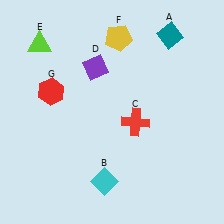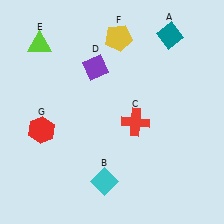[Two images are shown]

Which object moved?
The red hexagon (G) moved down.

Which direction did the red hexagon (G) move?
The red hexagon (G) moved down.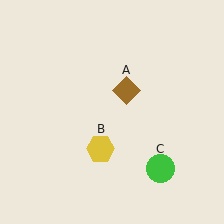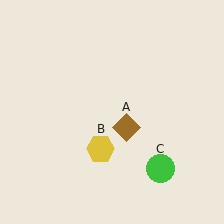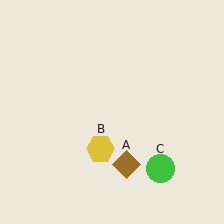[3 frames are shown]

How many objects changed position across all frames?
1 object changed position: brown diamond (object A).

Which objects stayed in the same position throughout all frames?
Yellow hexagon (object B) and green circle (object C) remained stationary.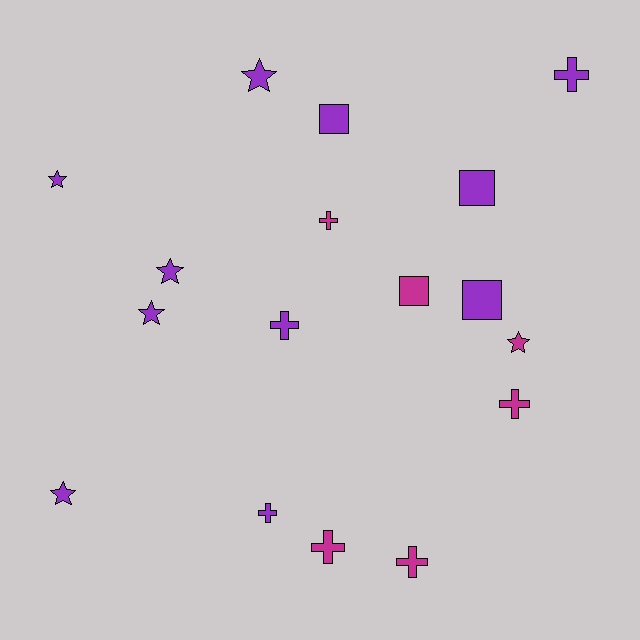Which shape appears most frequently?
Cross, with 7 objects.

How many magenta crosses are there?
There are 4 magenta crosses.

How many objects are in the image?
There are 17 objects.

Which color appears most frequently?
Purple, with 11 objects.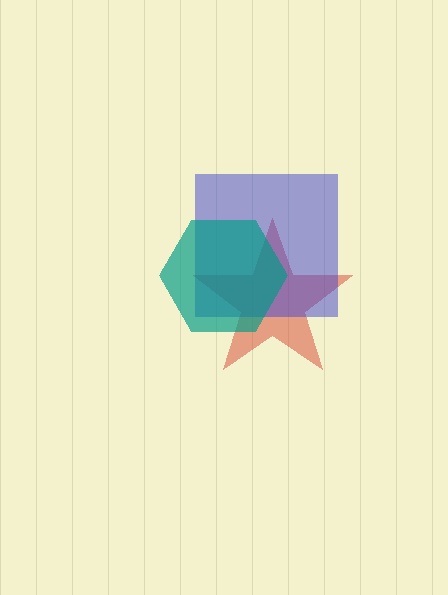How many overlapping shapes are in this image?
There are 3 overlapping shapes in the image.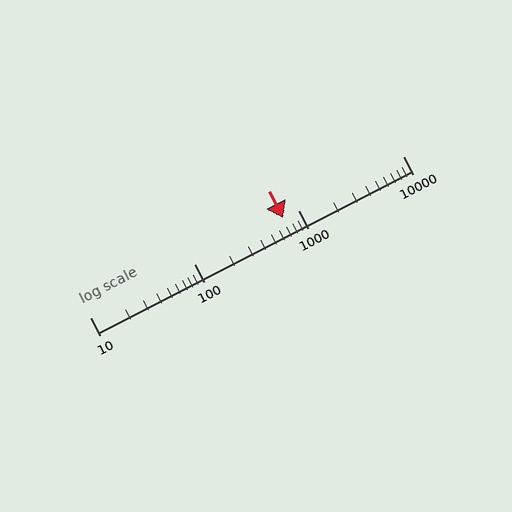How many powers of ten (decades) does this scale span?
The scale spans 3 decades, from 10 to 10000.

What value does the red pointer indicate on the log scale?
The pointer indicates approximately 710.